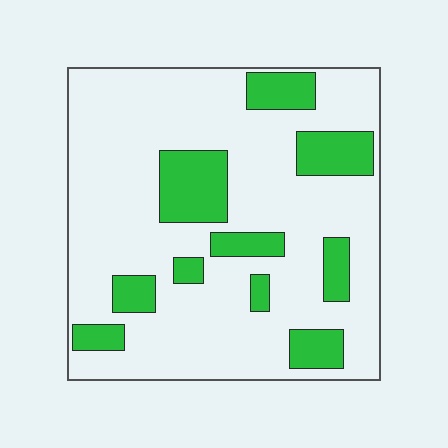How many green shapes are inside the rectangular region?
10.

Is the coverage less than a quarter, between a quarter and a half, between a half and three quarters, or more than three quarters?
Less than a quarter.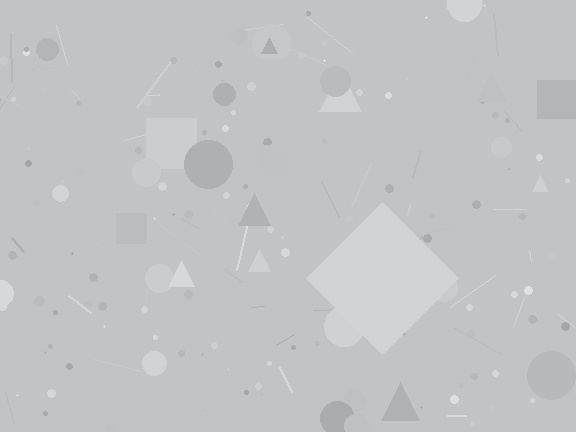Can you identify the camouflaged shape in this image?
The camouflaged shape is a diamond.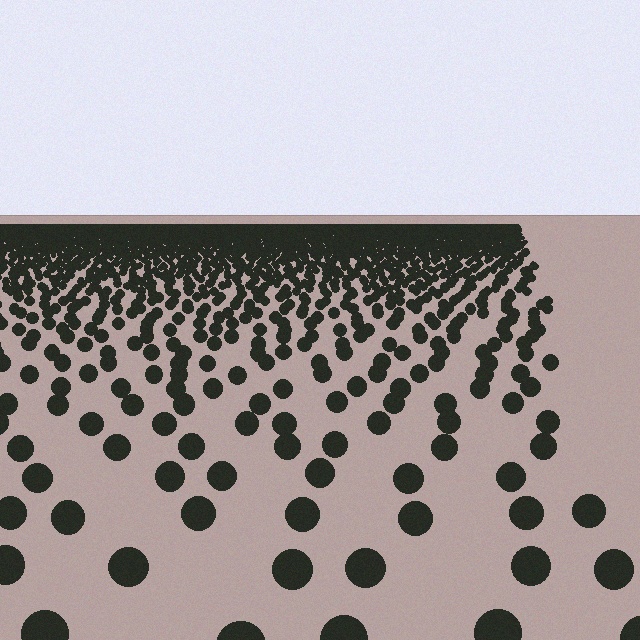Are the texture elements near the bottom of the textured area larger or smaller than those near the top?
Larger. Near the bottom, elements are closer to the viewer and appear at a bigger on-screen size.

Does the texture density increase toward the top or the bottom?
Density increases toward the top.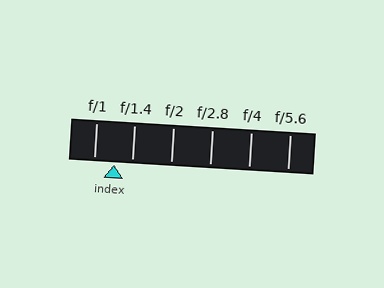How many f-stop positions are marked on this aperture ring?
There are 6 f-stop positions marked.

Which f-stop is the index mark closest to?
The index mark is closest to f/1.4.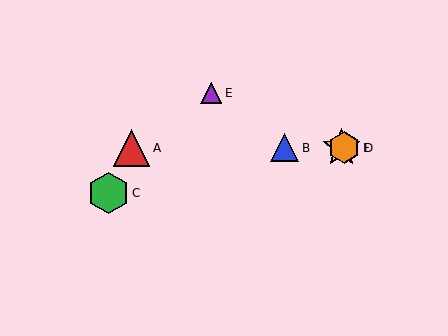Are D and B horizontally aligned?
Yes, both are at y≈148.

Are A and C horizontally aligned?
No, A is at y≈148 and C is at y≈193.